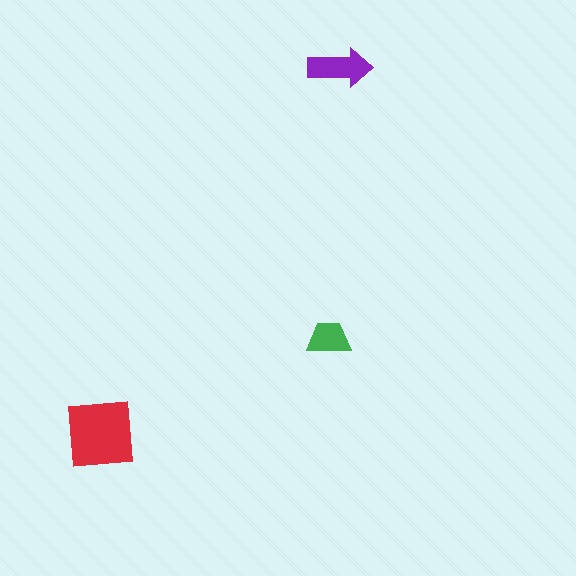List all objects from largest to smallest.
The red square, the purple arrow, the green trapezoid.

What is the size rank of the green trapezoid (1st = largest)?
3rd.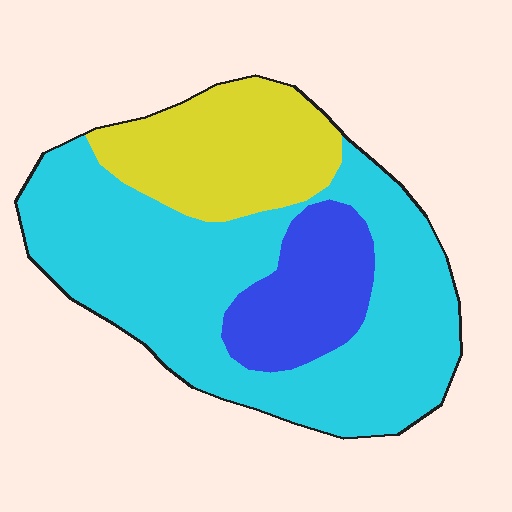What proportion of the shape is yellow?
Yellow covers around 25% of the shape.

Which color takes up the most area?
Cyan, at roughly 60%.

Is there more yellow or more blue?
Yellow.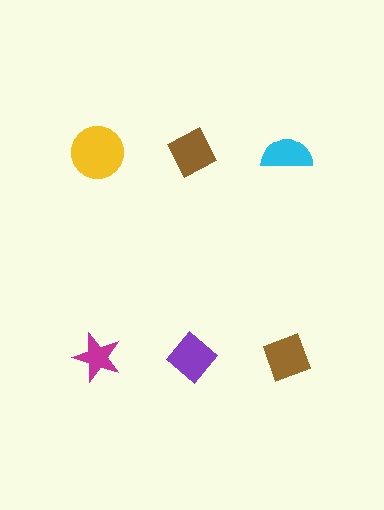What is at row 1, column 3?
A cyan semicircle.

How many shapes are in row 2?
3 shapes.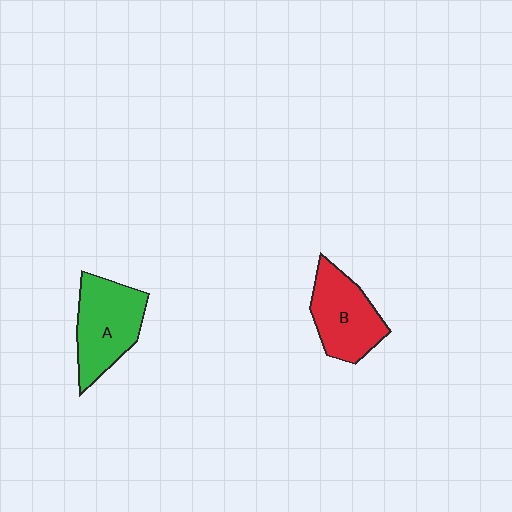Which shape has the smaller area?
Shape B (red).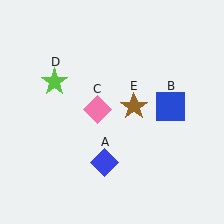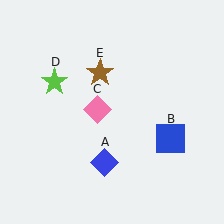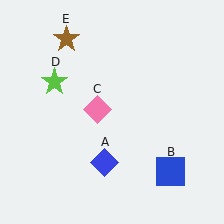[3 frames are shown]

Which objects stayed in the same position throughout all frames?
Blue diamond (object A) and pink diamond (object C) and lime star (object D) remained stationary.